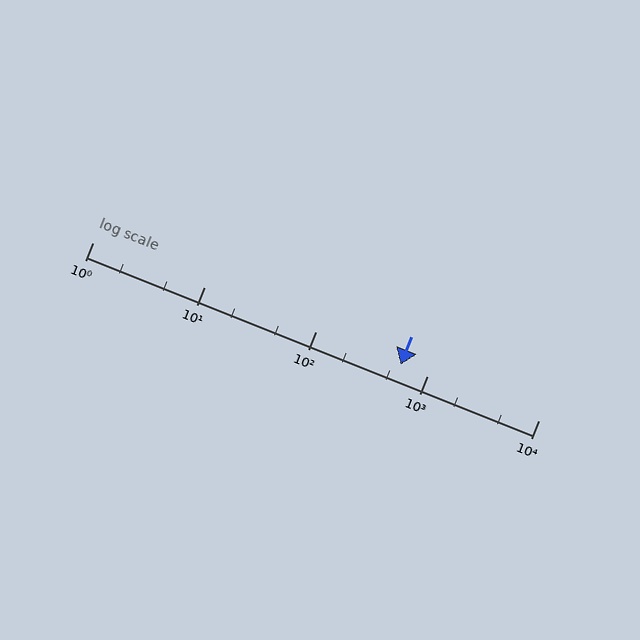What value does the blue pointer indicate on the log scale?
The pointer indicates approximately 580.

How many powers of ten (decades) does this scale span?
The scale spans 4 decades, from 1 to 10000.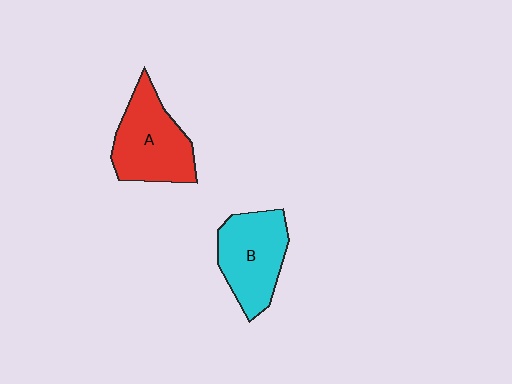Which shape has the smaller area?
Shape B (cyan).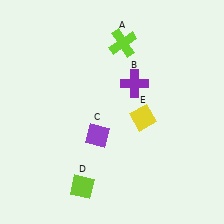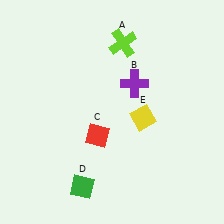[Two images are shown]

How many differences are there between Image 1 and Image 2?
There are 2 differences between the two images.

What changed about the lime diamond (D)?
In Image 1, D is lime. In Image 2, it changed to green.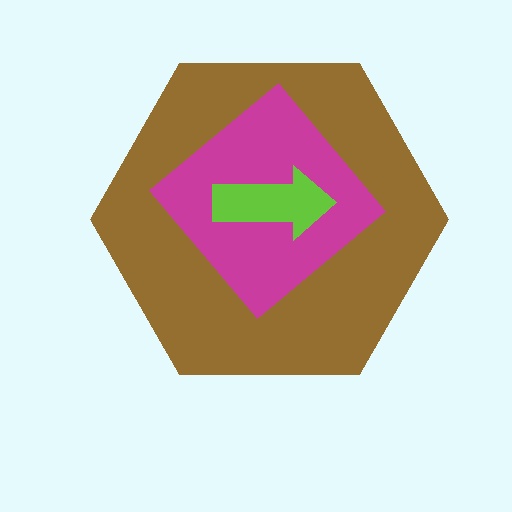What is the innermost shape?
The lime arrow.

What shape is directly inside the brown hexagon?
The magenta diamond.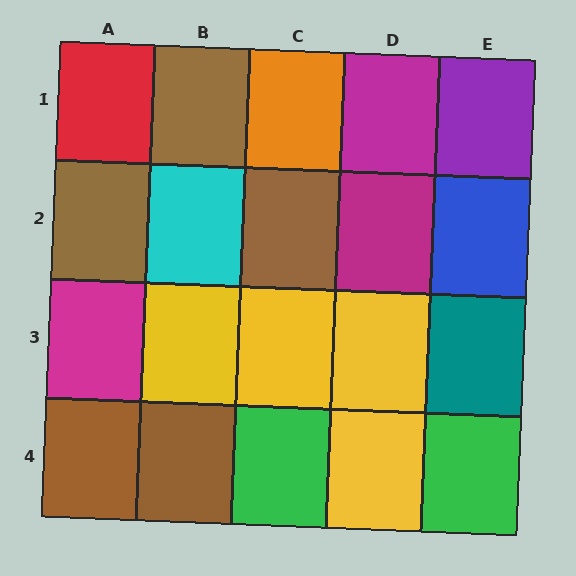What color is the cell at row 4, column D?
Yellow.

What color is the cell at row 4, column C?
Green.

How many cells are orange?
1 cell is orange.